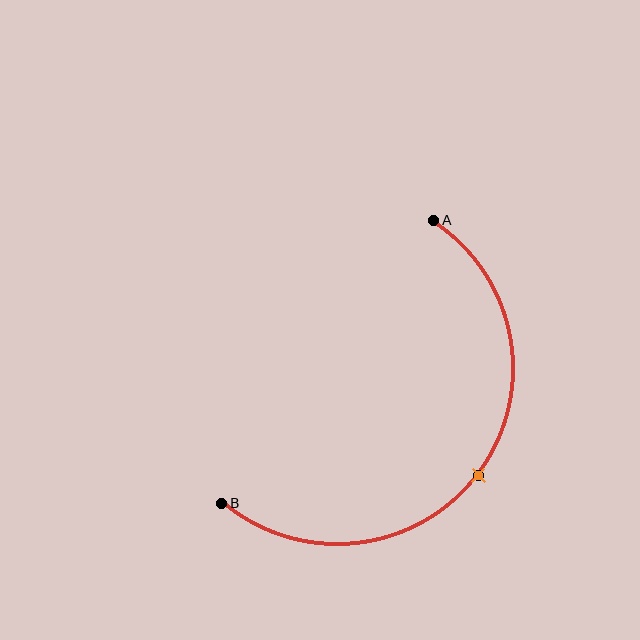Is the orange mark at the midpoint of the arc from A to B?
Yes. The orange mark lies on the arc at equal arc-length from both A and B — it is the arc midpoint.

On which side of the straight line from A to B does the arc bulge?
The arc bulges below and to the right of the straight line connecting A and B.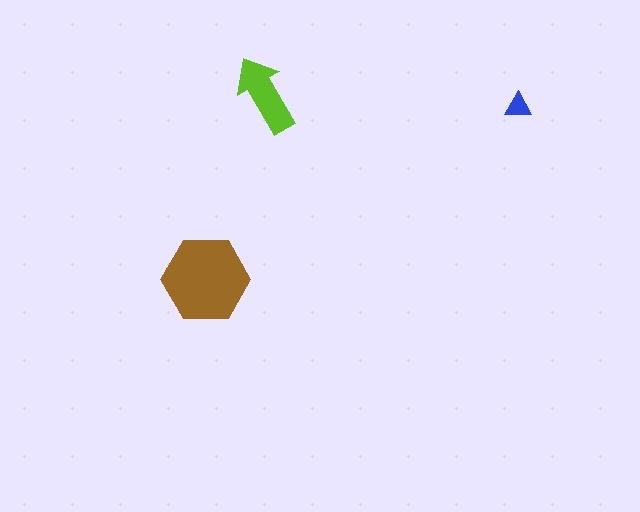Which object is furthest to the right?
The blue triangle is rightmost.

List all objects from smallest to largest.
The blue triangle, the lime arrow, the brown hexagon.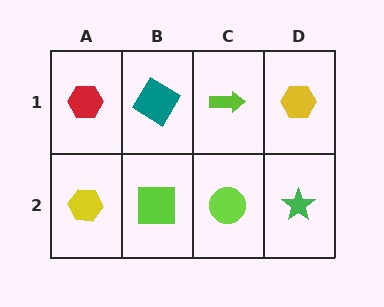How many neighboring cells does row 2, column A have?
2.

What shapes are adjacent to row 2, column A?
A red hexagon (row 1, column A), a lime square (row 2, column B).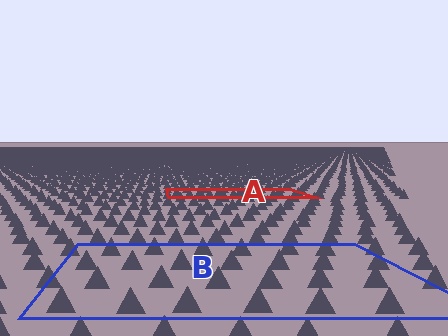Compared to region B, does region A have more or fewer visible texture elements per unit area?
Region A has more texture elements per unit area — they are packed more densely because it is farther away.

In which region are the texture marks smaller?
The texture marks are smaller in region A, because it is farther away.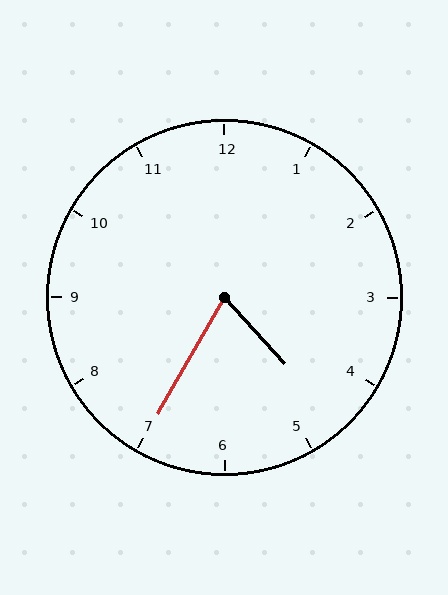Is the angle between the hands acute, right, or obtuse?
It is acute.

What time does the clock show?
4:35.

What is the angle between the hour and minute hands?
Approximately 72 degrees.